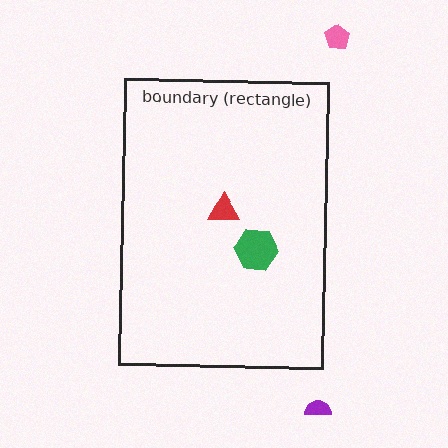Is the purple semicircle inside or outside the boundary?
Outside.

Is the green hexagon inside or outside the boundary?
Inside.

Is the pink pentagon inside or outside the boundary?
Outside.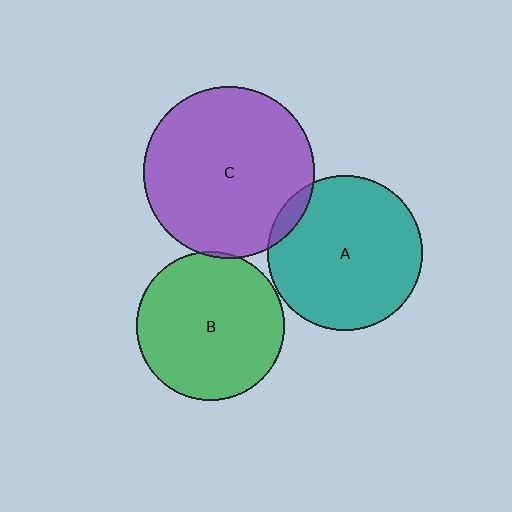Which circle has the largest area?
Circle C (purple).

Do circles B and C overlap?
Yes.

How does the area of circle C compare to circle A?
Approximately 1.2 times.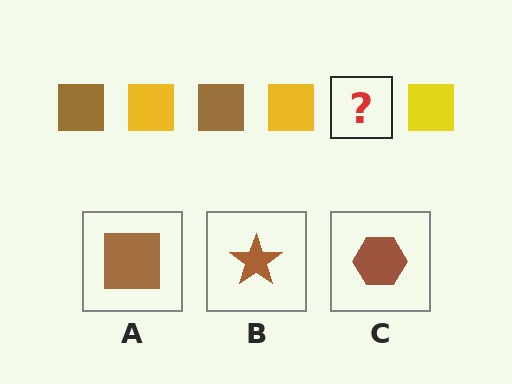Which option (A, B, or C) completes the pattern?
A.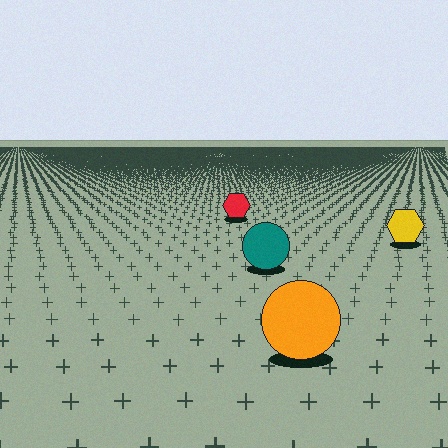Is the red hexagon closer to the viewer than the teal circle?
No. The teal circle is closer — you can tell from the texture gradient: the ground texture is coarser near it.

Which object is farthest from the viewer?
The red hexagon is farthest from the viewer. It appears smaller and the ground texture around it is denser.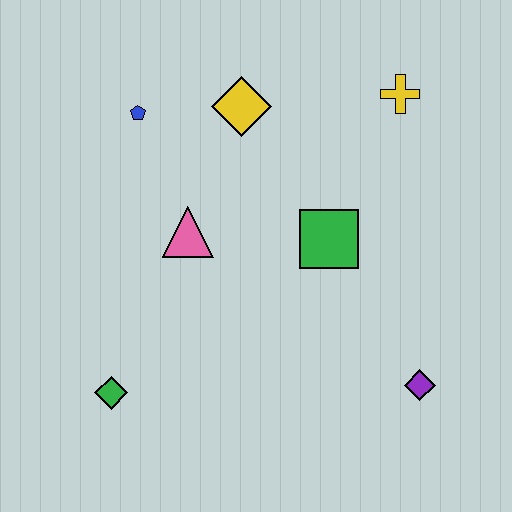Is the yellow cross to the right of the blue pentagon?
Yes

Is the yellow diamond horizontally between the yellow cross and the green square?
No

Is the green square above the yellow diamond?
No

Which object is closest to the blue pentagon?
The yellow diamond is closest to the blue pentagon.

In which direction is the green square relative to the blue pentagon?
The green square is to the right of the blue pentagon.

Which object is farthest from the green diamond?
The yellow cross is farthest from the green diamond.